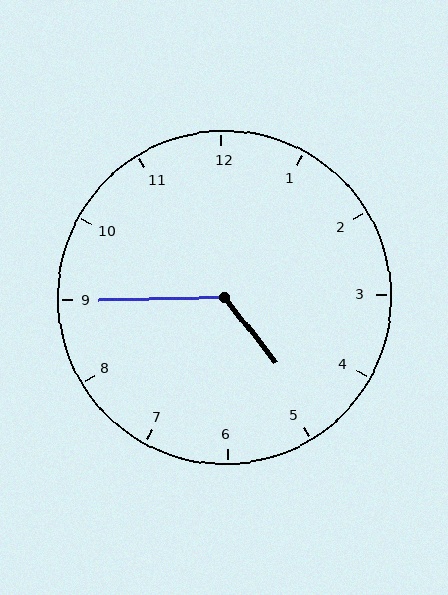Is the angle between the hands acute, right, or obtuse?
It is obtuse.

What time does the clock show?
4:45.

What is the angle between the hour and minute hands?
Approximately 128 degrees.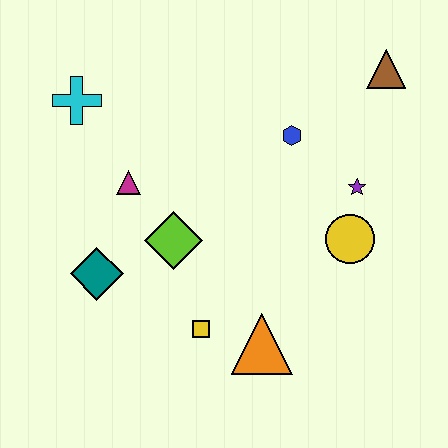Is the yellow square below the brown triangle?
Yes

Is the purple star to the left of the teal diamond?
No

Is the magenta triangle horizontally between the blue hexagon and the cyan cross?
Yes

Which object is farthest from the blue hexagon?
The teal diamond is farthest from the blue hexagon.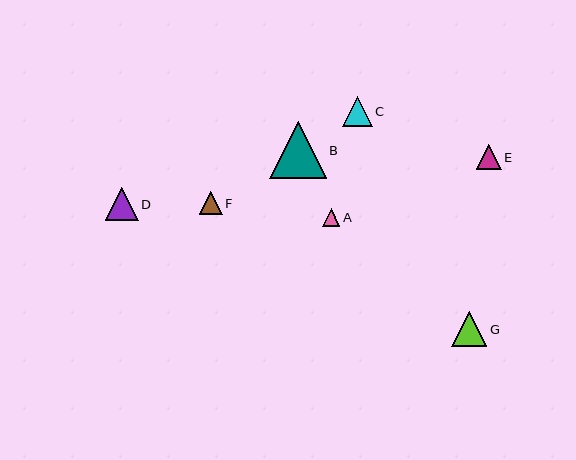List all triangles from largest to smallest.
From largest to smallest: B, G, D, C, E, F, A.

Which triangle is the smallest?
Triangle A is the smallest with a size of approximately 17 pixels.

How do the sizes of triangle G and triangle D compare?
Triangle G and triangle D are approximately the same size.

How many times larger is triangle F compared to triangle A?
Triangle F is approximately 1.3 times the size of triangle A.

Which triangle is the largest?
Triangle B is the largest with a size of approximately 57 pixels.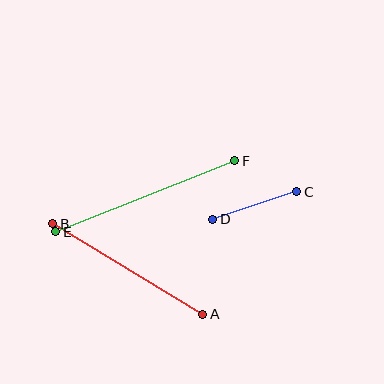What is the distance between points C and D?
The distance is approximately 89 pixels.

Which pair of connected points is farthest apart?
Points E and F are farthest apart.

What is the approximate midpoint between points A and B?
The midpoint is at approximately (128, 269) pixels.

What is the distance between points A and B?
The distance is approximately 175 pixels.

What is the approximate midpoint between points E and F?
The midpoint is at approximately (145, 196) pixels.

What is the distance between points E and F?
The distance is approximately 193 pixels.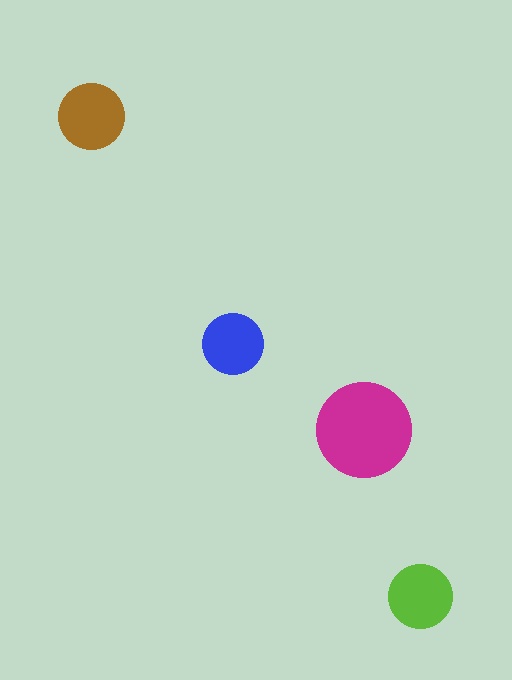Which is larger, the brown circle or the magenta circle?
The magenta one.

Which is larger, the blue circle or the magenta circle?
The magenta one.